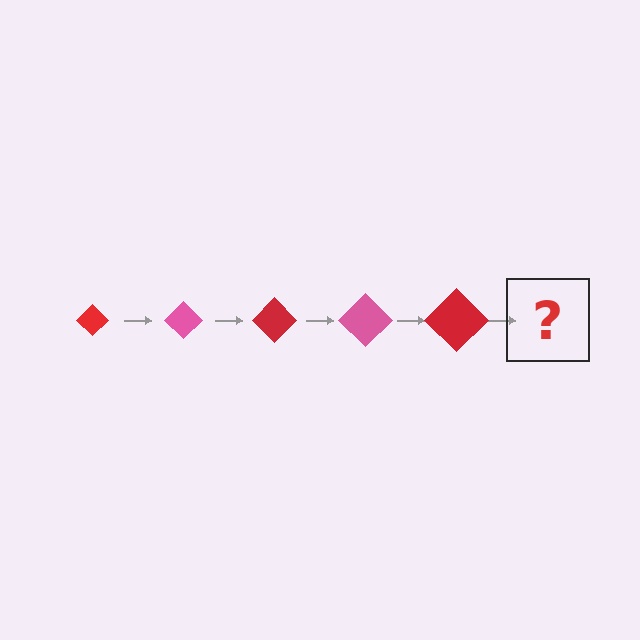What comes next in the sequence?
The next element should be a pink diamond, larger than the previous one.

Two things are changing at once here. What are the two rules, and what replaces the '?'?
The two rules are that the diamond grows larger each step and the color cycles through red and pink. The '?' should be a pink diamond, larger than the previous one.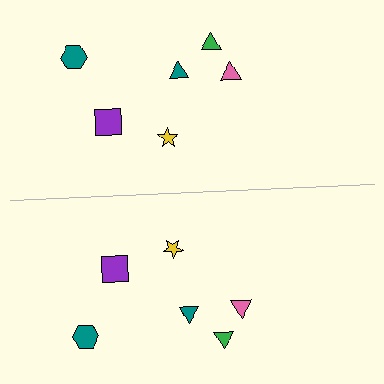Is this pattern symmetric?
Yes, this pattern has bilateral (reflection) symmetry.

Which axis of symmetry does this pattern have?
The pattern has a horizontal axis of symmetry running through the center of the image.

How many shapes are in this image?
There are 12 shapes in this image.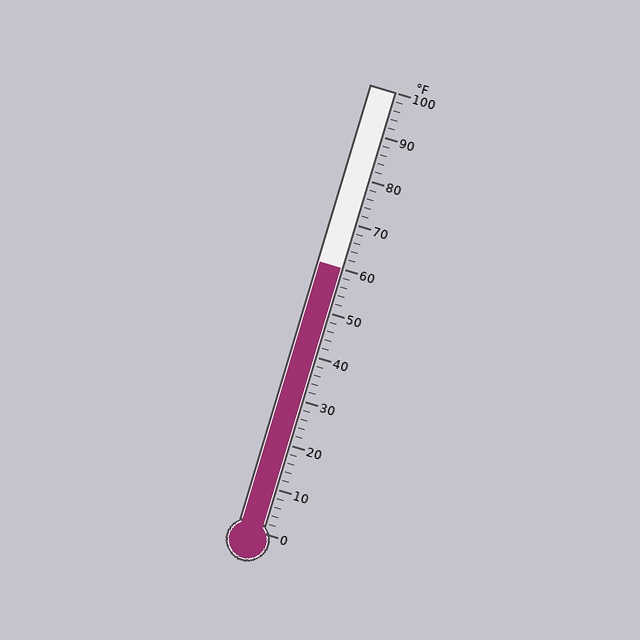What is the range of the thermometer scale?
The thermometer scale ranges from 0°F to 100°F.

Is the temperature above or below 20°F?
The temperature is above 20°F.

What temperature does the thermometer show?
The thermometer shows approximately 60°F.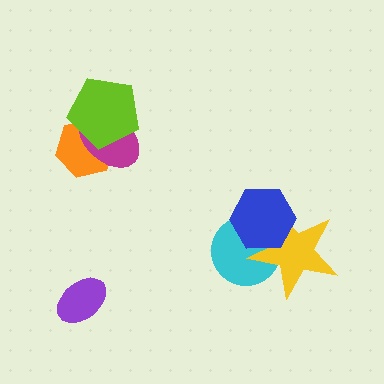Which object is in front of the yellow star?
The blue hexagon is in front of the yellow star.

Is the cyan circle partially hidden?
Yes, it is partially covered by another shape.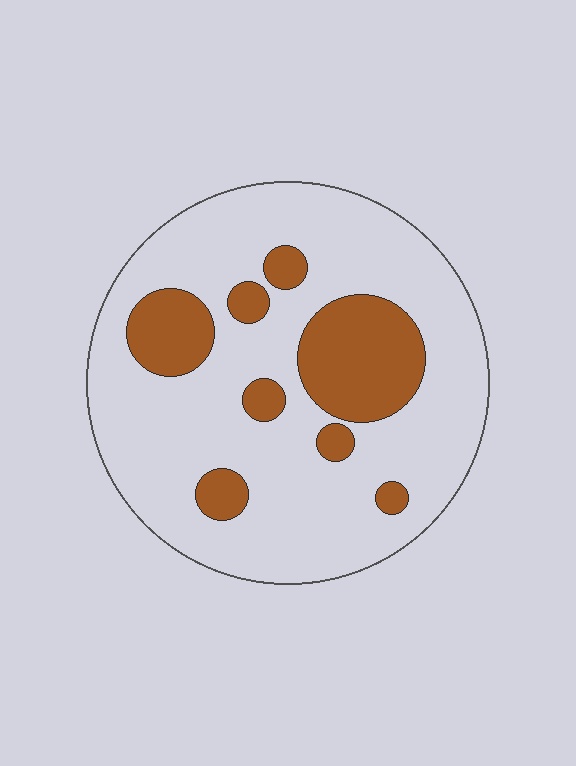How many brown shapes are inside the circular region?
8.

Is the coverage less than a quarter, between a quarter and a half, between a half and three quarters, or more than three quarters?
Less than a quarter.